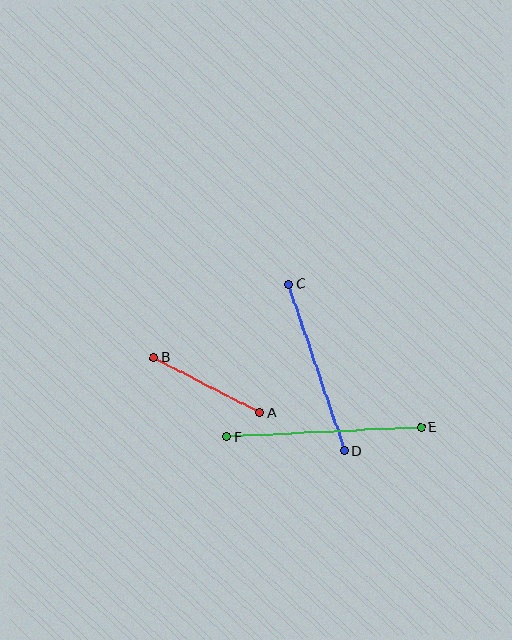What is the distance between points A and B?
The distance is approximately 119 pixels.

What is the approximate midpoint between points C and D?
The midpoint is at approximately (317, 368) pixels.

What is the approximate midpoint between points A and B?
The midpoint is at approximately (207, 385) pixels.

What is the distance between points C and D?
The distance is approximately 176 pixels.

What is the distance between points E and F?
The distance is approximately 195 pixels.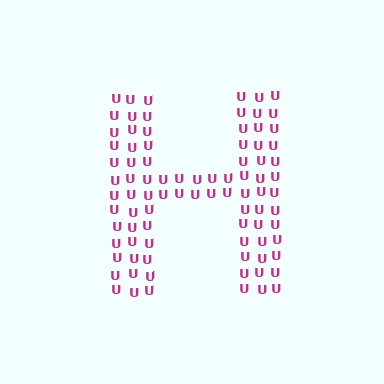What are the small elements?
The small elements are letter U's.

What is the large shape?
The large shape is the letter H.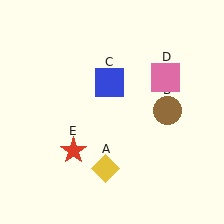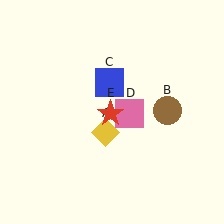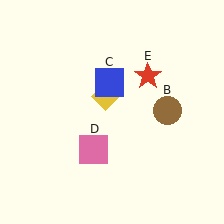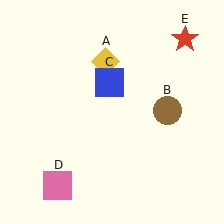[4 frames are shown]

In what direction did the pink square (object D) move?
The pink square (object D) moved down and to the left.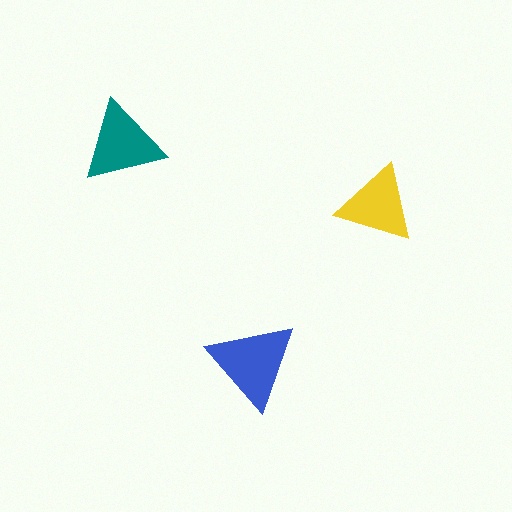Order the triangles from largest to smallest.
the blue one, the teal one, the yellow one.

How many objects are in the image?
There are 3 objects in the image.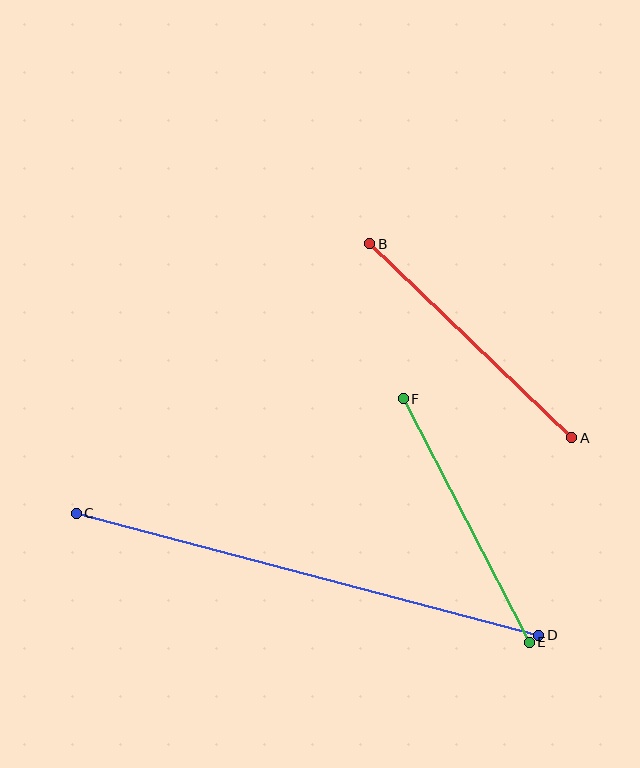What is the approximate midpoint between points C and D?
The midpoint is at approximately (307, 574) pixels.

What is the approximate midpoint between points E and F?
The midpoint is at approximately (466, 521) pixels.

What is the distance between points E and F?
The distance is approximately 274 pixels.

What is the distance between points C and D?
The distance is approximately 478 pixels.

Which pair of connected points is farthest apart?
Points C and D are farthest apart.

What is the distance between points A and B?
The distance is approximately 280 pixels.